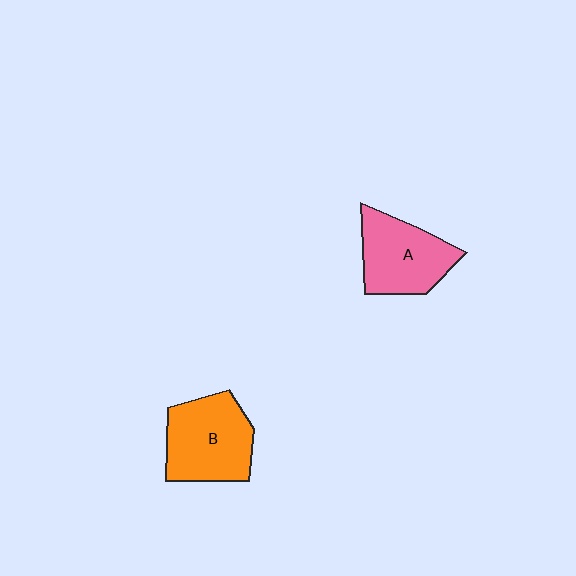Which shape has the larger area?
Shape B (orange).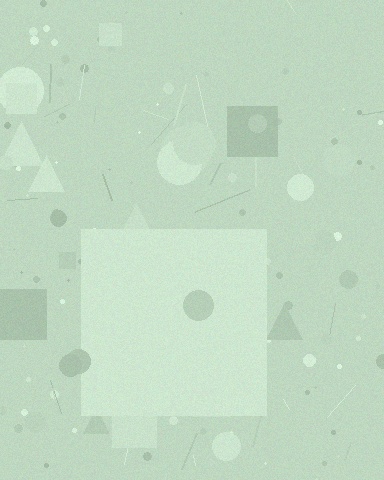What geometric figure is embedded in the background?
A square is embedded in the background.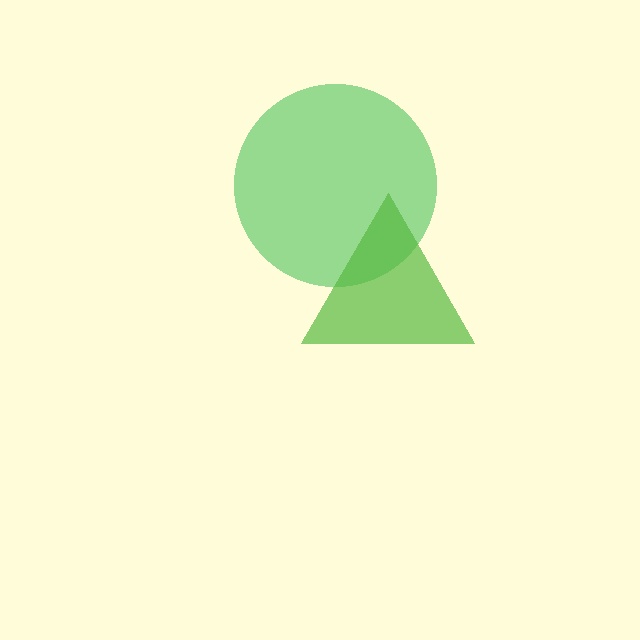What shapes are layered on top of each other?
The layered shapes are: a green circle, a lime triangle.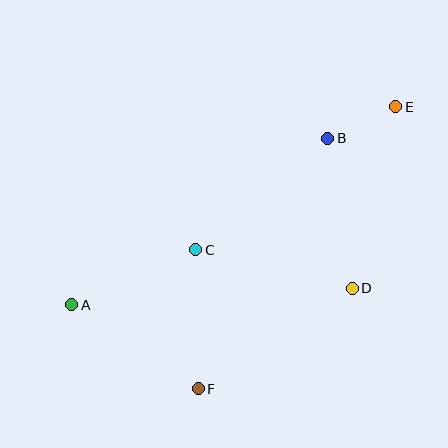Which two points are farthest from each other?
Points A and E are farthest from each other.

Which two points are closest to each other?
Points B and E are closest to each other.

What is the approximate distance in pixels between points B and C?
The distance between B and C is approximately 173 pixels.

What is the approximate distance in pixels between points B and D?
The distance between B and D is approximately 152 pixels.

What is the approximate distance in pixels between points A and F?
The distance between A and F is approximately 152 pixels.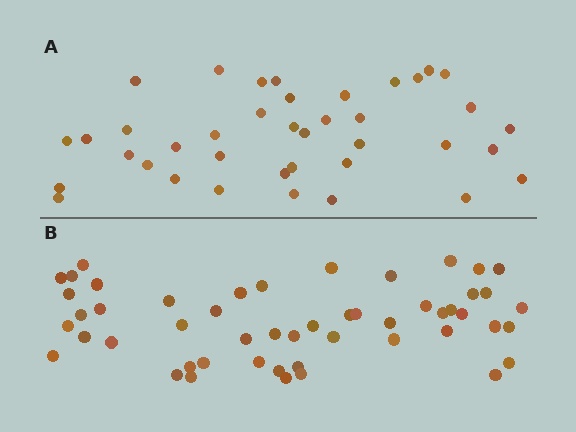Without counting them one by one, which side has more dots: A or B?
Region B (the bottom region) has more dots.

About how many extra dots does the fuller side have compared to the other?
Region B has roughly 12 or so more dots than region A.